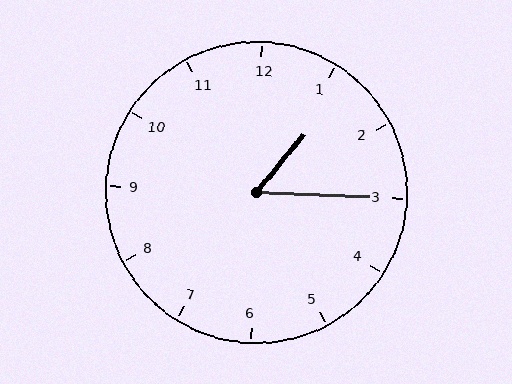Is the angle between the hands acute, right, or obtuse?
It is acute.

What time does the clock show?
1:15.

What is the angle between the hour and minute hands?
Approximately 52 degrees.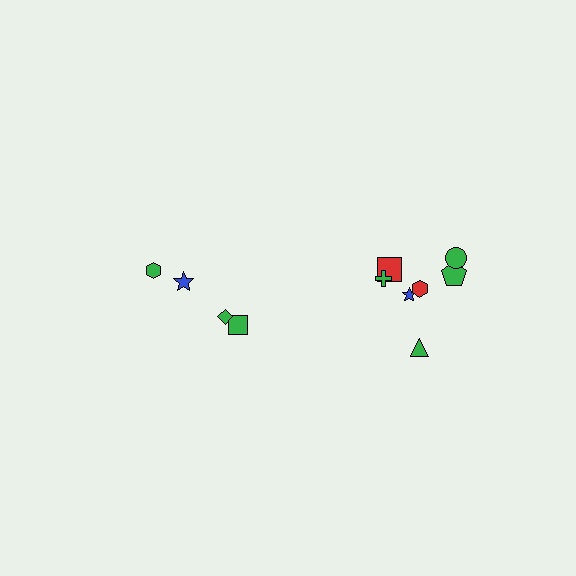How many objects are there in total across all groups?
There are 11 objects.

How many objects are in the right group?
There are 7 objects.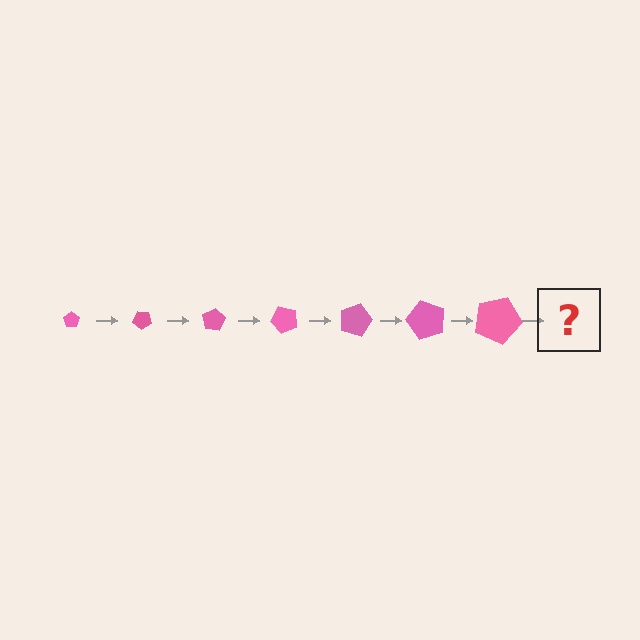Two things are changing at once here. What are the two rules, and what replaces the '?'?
The two rules are that the pentagon grows larger each step and it rotates 40 degrees each step. The '?' should be a pentagon, larger than the previous one and rotated 280 degrees from the start.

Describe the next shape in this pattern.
It should be a pentagon, larger than the previous one and rotated 280 degrees from the start.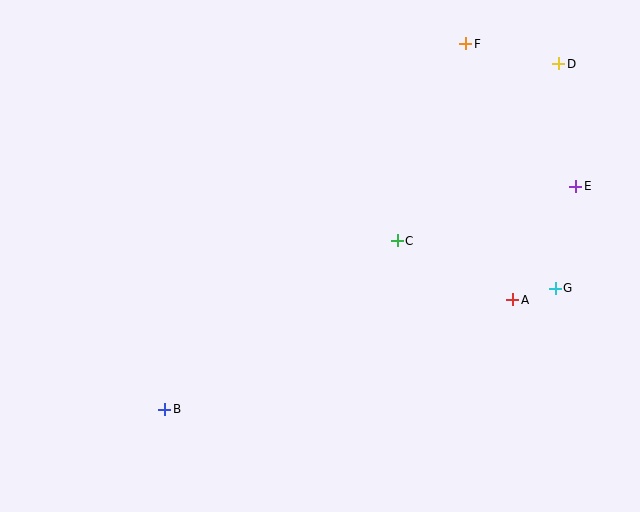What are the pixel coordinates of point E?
Point E is at (576, 186).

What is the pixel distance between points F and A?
The distance between F and A is 261 pixels.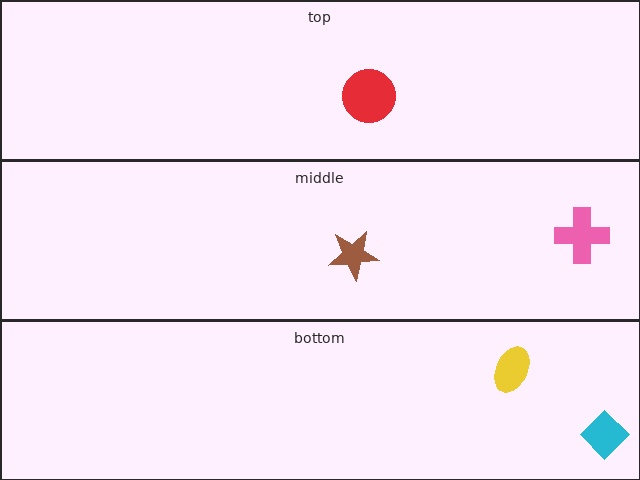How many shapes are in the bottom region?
2.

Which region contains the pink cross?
The middle region.